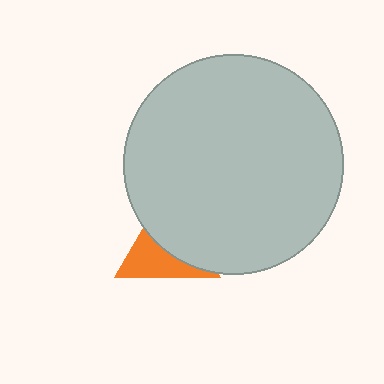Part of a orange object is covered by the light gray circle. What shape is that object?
It is a triangle.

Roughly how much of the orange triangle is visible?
A small part of it is visible (roughly 45%).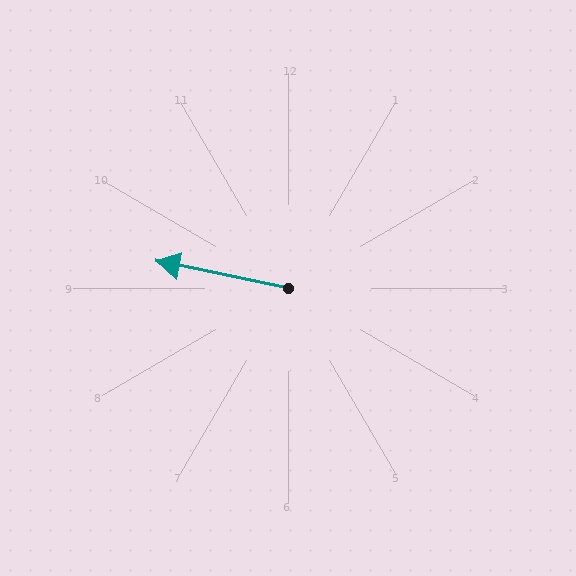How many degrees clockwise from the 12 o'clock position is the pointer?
Approximately 282 degrees.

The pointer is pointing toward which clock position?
Roughly 9 o'clock.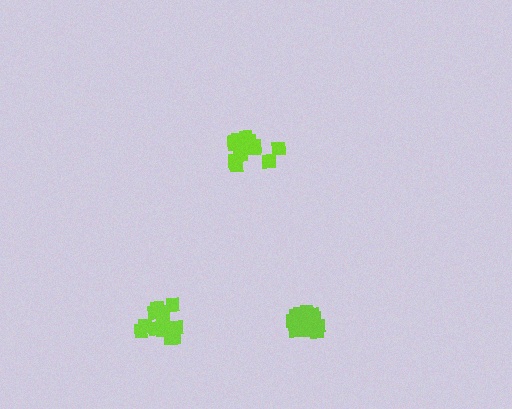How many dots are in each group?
Group 1: 13 dots, Group 2: 16 dots, Group 3: 14 dots (43 total).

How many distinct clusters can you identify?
There are 3 distinct clusters.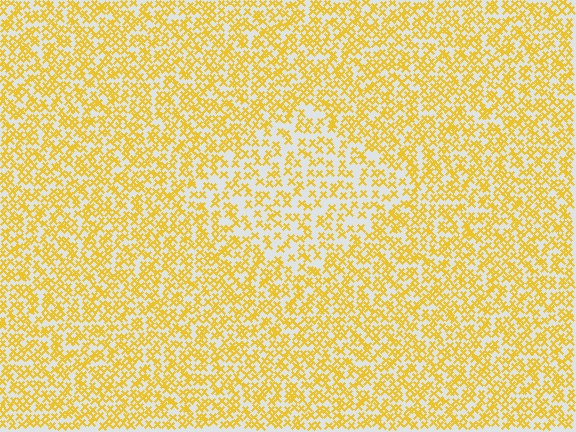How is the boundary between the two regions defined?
The boundary is defined by a change in element density (approximately 1.7x ratio). All elements are the same color, size, and shape.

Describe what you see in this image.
The image contains small yellow elements arranged at two different densities. A diamond-shaped region is visible where the elements are less densely packed than the surrounding area.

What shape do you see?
I see a diamond.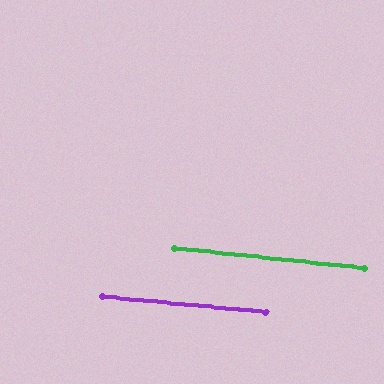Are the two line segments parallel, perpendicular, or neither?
Parallel — their directions differ by only 0.4°.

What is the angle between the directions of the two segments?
Approximately 0 degrees.